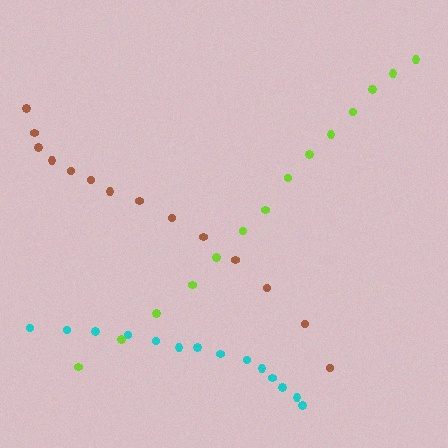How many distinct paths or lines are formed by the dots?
There are 3 distinct paths.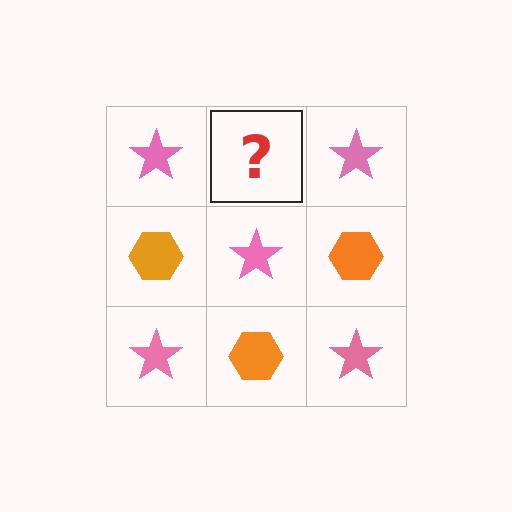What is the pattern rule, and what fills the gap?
The rule is that it alternates pink star and orange hexagon in a checkerboard pattern. The gap should be filled with an orange hexagon.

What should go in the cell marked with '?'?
The missing cell should contain an orange hexagon.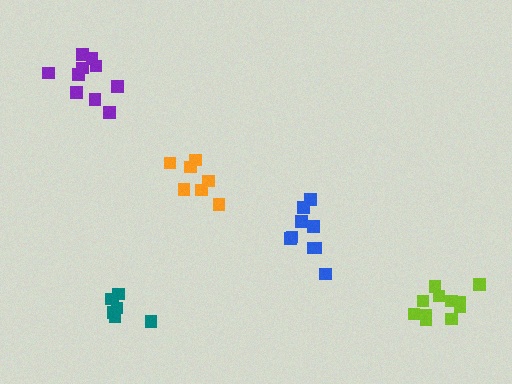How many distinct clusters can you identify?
There are 5 distinct clusters.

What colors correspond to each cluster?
The clusters are colored: orange, purple, lime, blue, teal.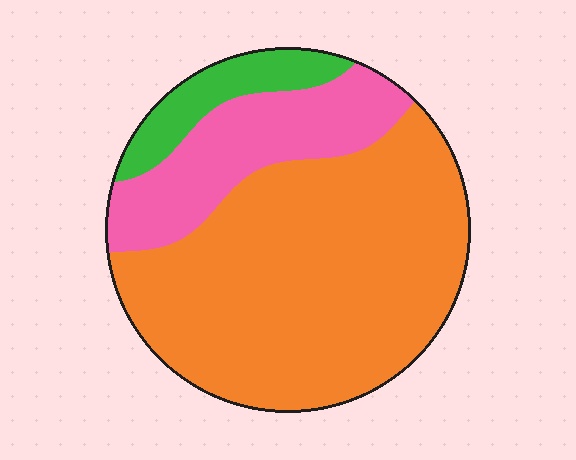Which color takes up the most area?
Orange, at roughly 65%.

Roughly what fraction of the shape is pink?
Pink takes up about one quarter (1/4) of the shape.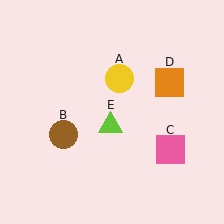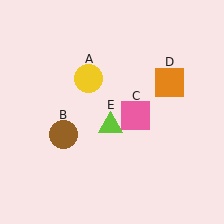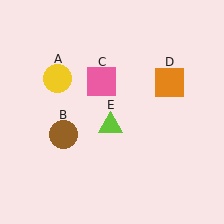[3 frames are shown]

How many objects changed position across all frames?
2 objects changed position: yellow circle (object A), pink square (object C).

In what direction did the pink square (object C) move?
The pink square (object C) moved up and to the left.